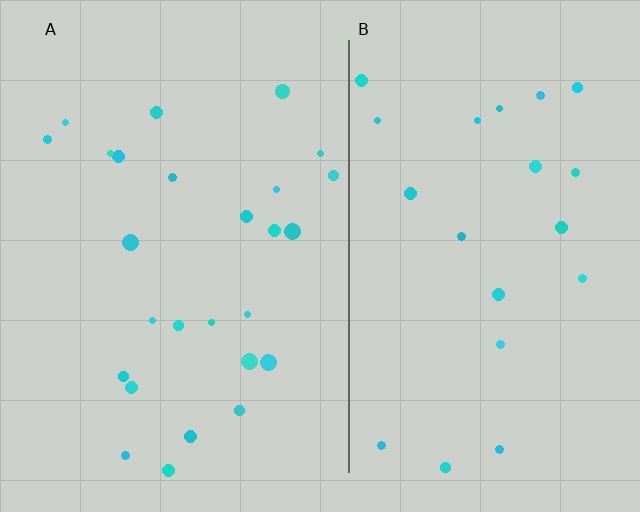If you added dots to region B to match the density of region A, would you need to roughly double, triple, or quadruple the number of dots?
Approximately double.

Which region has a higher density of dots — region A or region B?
A (the left).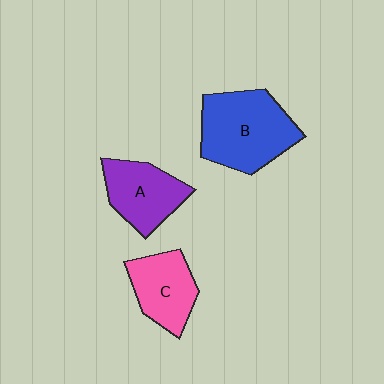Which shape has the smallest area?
Shape C (pink).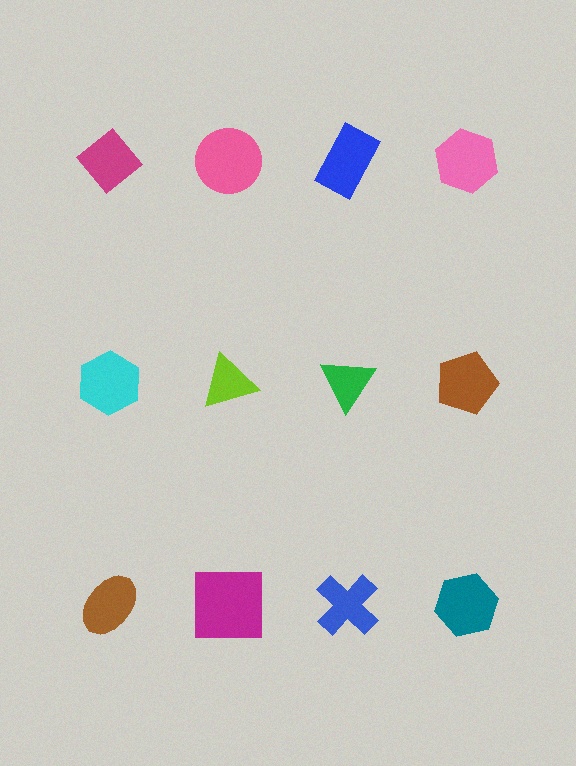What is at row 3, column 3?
A blue cross.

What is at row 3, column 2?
A magenta square.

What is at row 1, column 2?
A pink circle.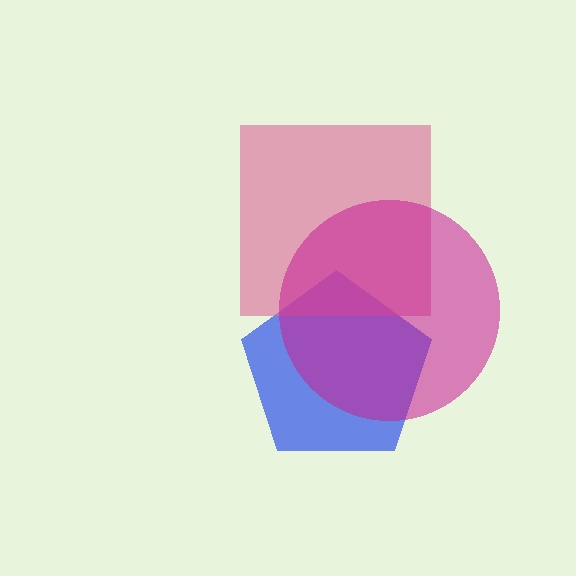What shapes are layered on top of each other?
The layered shapes are: a blue pentagon, a pink square, a magenta circle.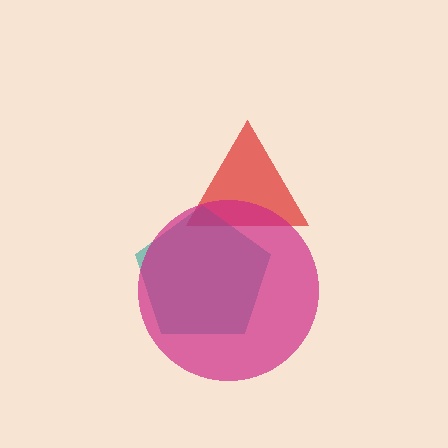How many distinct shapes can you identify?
There are 3 distinct shapes: a red triangle, a teal pentagon, a magenta circle.